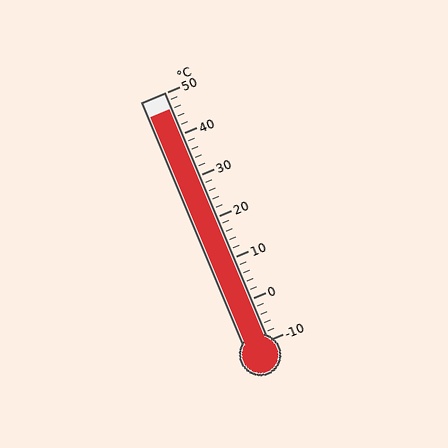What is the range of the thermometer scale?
The thermometer scale ranges from -10°C to 50°C.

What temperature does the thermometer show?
The thermometer shows approximately 46°C.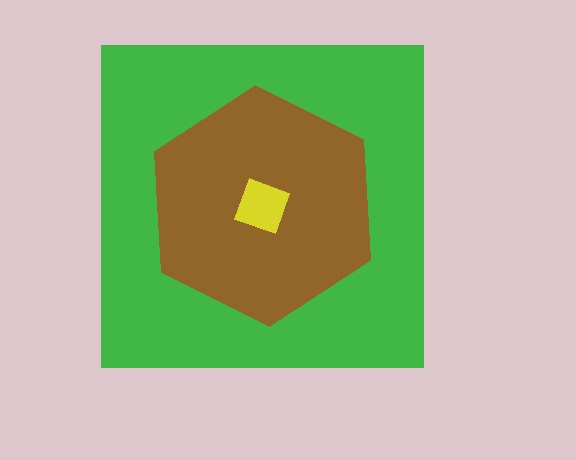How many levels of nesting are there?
3.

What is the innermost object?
The yellow diamond.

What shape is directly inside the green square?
The brown hexagon.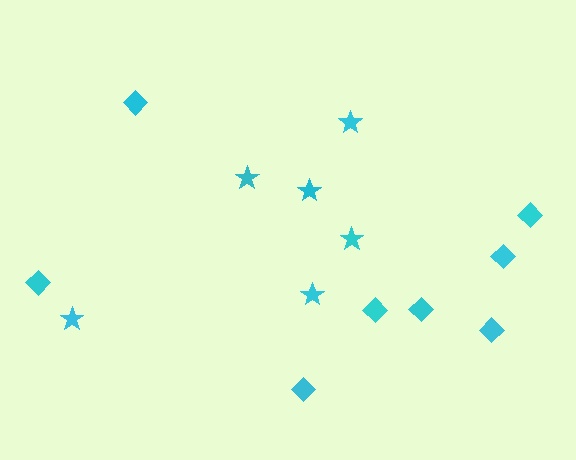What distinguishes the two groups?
There are 2 groups: one group of diamonds (8) and one group of stars (6).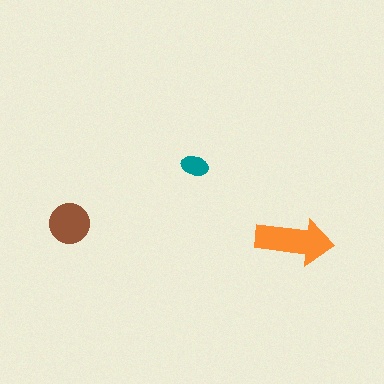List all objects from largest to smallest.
The orange arrow, the brown circle, the teal ellipse.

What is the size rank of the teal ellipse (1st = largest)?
3rd.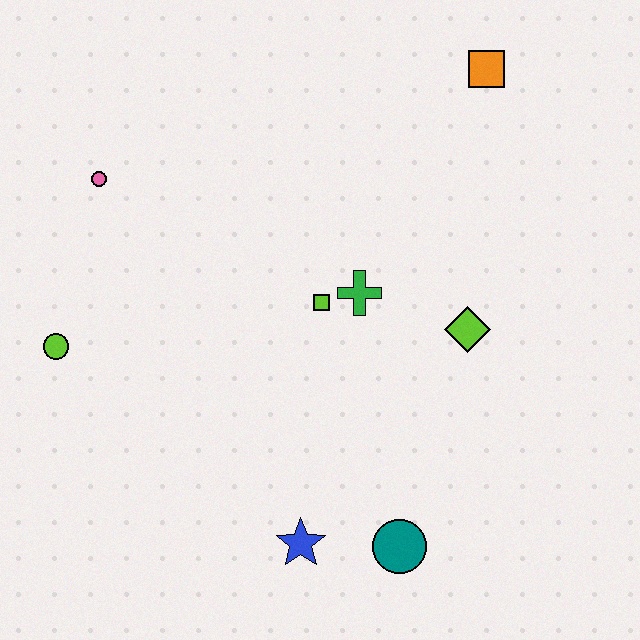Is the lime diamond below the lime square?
Yes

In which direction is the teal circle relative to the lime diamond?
The teal circle is below the lime diamond.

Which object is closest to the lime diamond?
The green cross is closest to the lime diamond.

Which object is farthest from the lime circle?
The orange square is farthest from the lime circle.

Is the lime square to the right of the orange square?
No